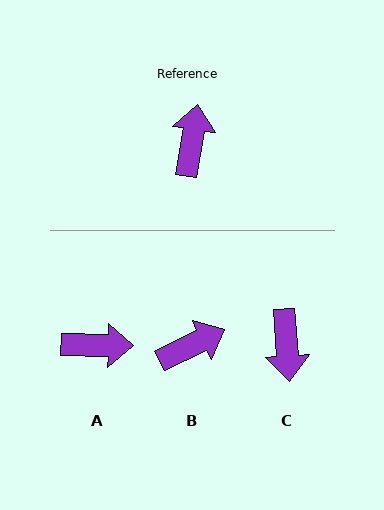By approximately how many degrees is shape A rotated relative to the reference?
Approximately 82 degrees clockwise.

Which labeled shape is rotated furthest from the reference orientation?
C, about 166 degrees away.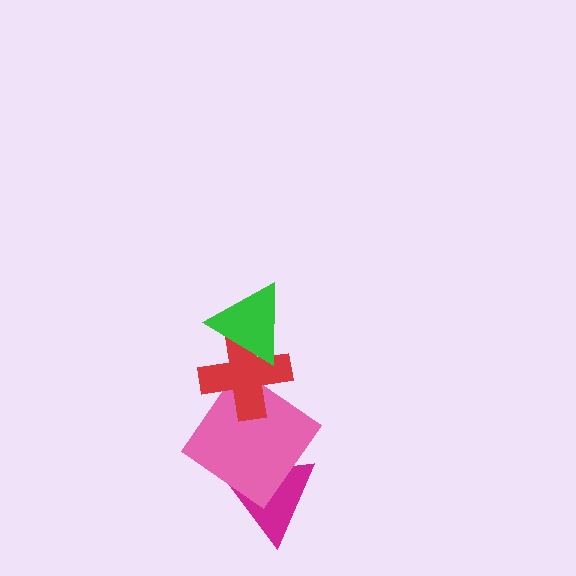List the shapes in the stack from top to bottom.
From top to bottom: the green triangle, the red cross, the pink diamond, the magenta triangle.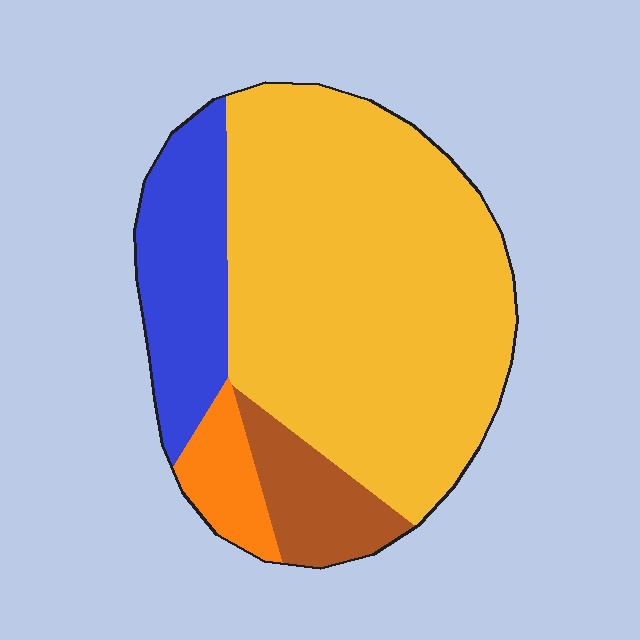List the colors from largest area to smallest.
From largest to smallest: yellow, blue, brown, orange.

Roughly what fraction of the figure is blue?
Blue covers about 15% of the figure.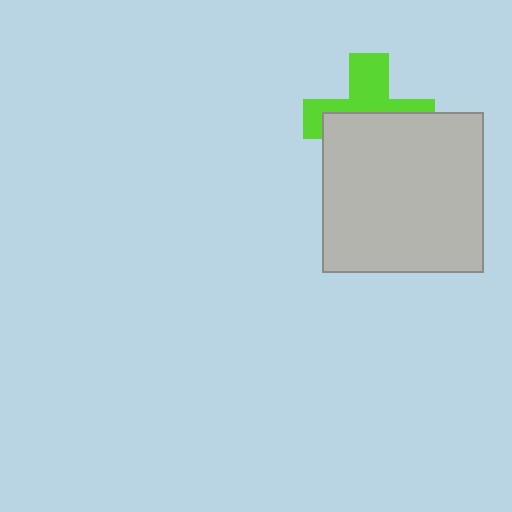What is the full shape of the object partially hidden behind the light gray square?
The partially hidden object is a lime cross.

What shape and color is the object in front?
The object in front is a light gray square.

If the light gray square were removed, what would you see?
You would see the complete lime cross.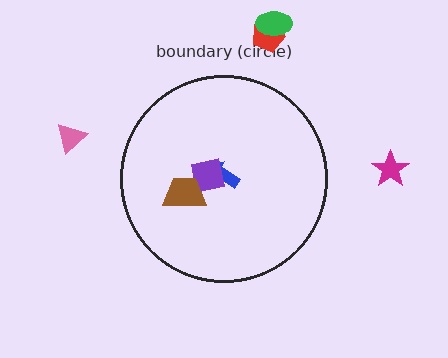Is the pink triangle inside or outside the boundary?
Outside.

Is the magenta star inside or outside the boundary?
Outside.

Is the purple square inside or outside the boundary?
Inside.